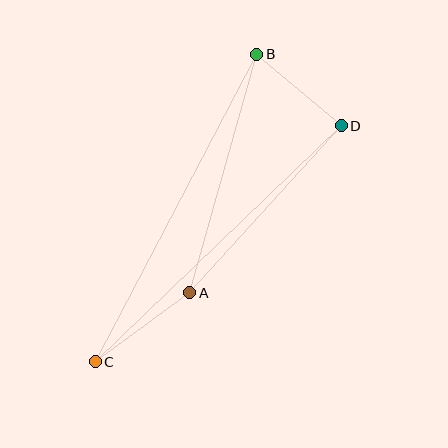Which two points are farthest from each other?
Points B and C are farthest from each other.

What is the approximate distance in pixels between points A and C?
The distance between A and C is approximately 117 pixels.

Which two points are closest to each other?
Points B and D are closest to each other.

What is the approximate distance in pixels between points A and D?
The distance between A and D is approximately 225 pixels.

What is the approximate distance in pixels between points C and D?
The distance between C and D is approximately 341 pixels.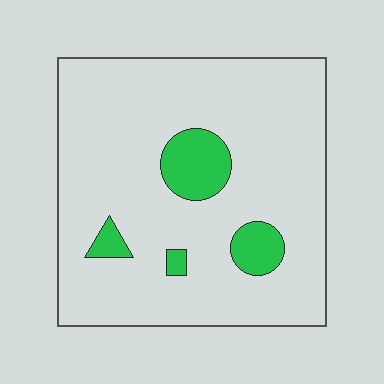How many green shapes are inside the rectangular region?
4.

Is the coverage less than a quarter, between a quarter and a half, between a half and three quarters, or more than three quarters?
Less than a quarter.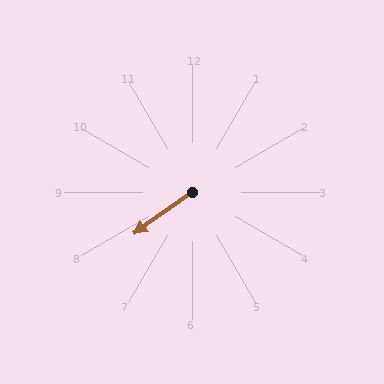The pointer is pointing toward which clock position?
Roughly 8 o'clock.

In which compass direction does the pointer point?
Southwest.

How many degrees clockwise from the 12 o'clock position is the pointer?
Approximately 235 degrees.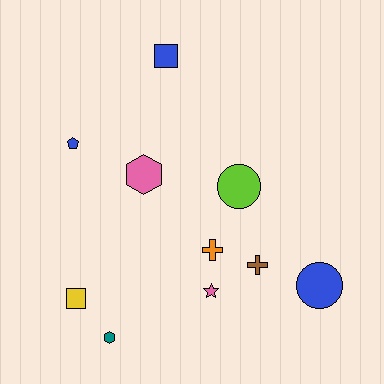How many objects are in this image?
There are 10 objects.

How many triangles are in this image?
There are no triangles.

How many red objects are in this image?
There are no red objects.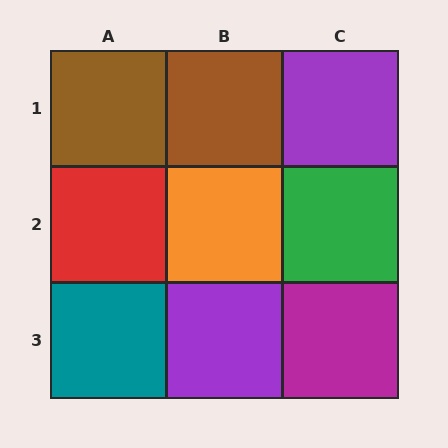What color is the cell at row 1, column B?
Brown.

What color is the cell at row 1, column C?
Purple.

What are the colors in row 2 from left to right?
Red, orange, green.